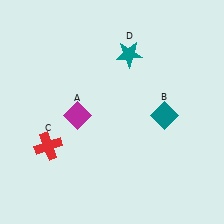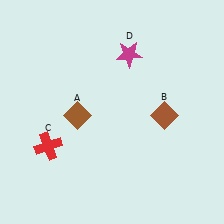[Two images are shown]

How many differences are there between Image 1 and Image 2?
There are 3 differences between the two images.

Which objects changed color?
A changed from magenta to brown. B changed from teal to brown. D changed from teal to magenta.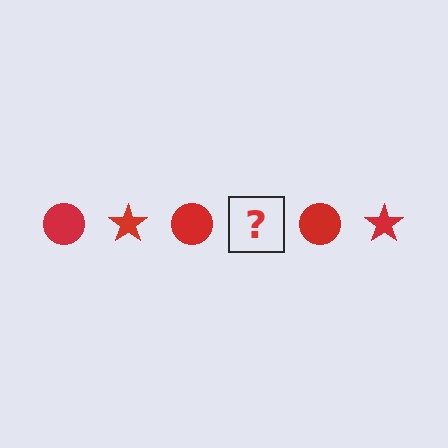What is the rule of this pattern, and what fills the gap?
The rule is that the pattern cycles through circle, star shapes in red. The gap should be filled with a red star.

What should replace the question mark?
The question mark should be replaced with a red star.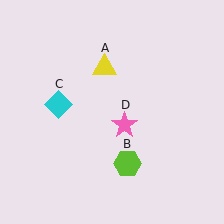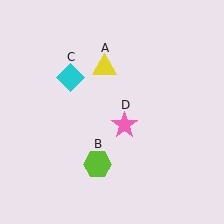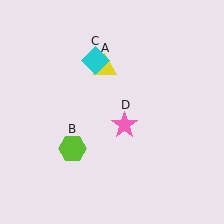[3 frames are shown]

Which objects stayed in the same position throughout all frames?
Yellow triangle (object A) and pink star (object D) remained stationary.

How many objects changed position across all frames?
2 objects changed position: lime hexagon (object B), cyan diamond (object C).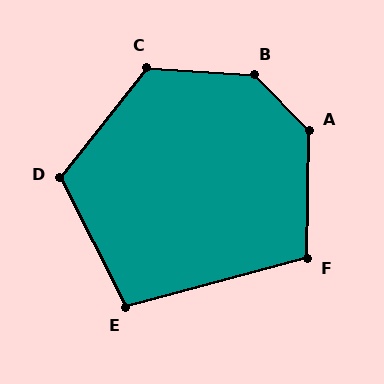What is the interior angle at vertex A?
Approximately 134 degrees (obtuse).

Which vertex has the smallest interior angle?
E, at approximately 102 degrees.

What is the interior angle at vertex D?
Approximately 115 degrees (obtuse).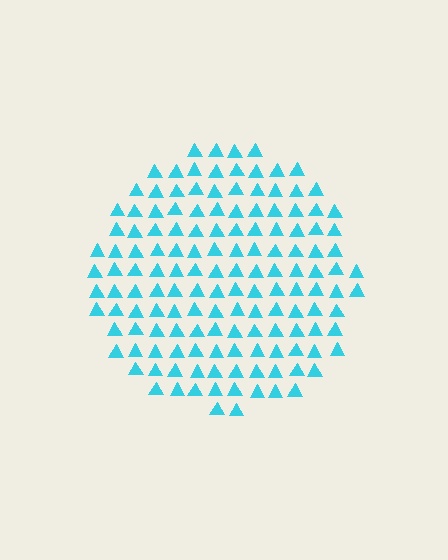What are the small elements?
The small elements are triangles.